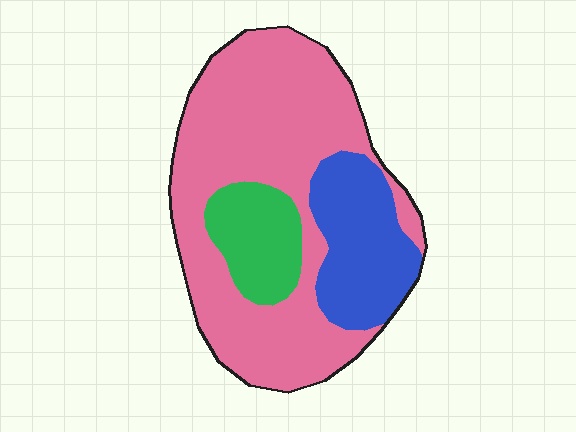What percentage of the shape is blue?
Blue takes up about one fifth (1/5) of the shape.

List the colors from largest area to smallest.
From largest to smallest: pink, blue, green.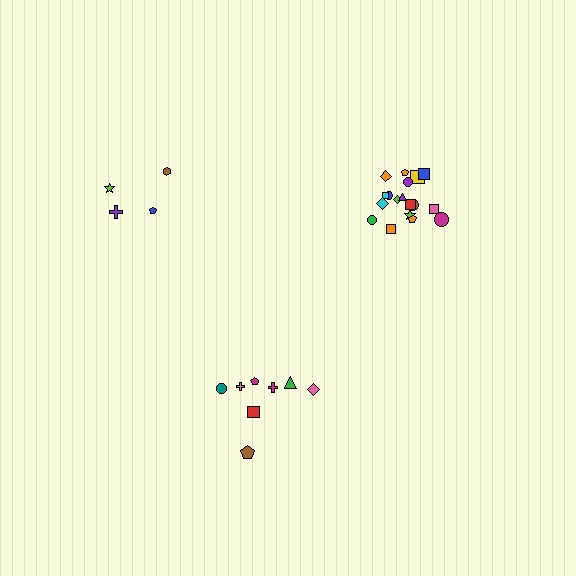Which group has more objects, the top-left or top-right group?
The top-right group.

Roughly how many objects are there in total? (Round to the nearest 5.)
Roughly 30 objects in total.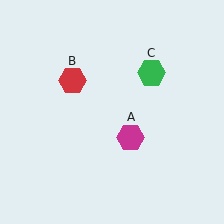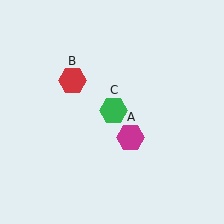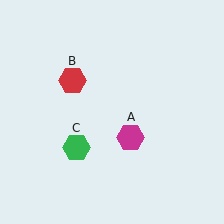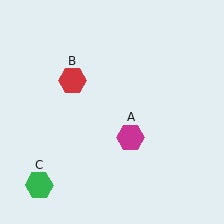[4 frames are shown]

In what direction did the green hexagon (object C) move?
The green hexagon (object C) moved down and to the left.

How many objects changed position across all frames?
1 object changed position: green hexagon (object C).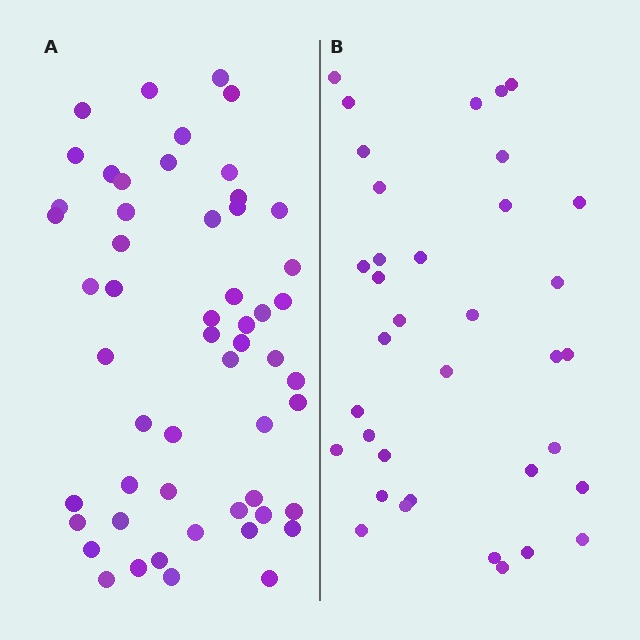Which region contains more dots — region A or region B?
Region A (the left region) has more dots.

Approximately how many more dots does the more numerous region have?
Region A has approximately 20 more dots than region B.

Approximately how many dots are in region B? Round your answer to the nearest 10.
About 40 dots. (The exact count is 36, which rounds to 40.)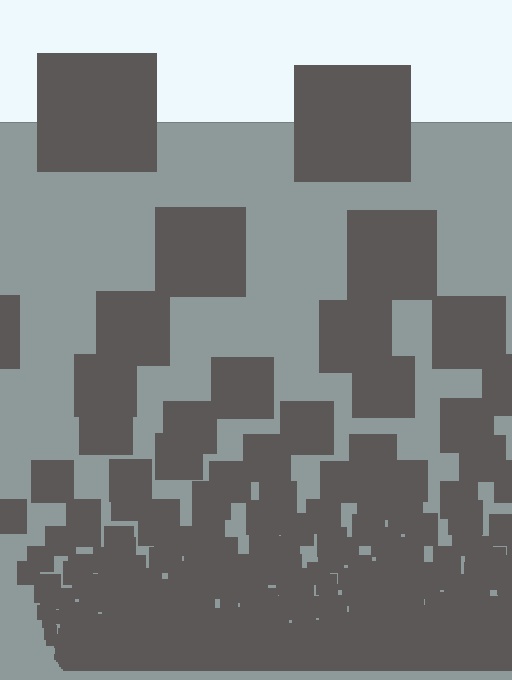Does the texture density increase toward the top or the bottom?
Density increases toward the bottom.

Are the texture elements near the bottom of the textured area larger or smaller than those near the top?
Smaller. The gradient is inverted — elements near the bottom are smaller and denser.